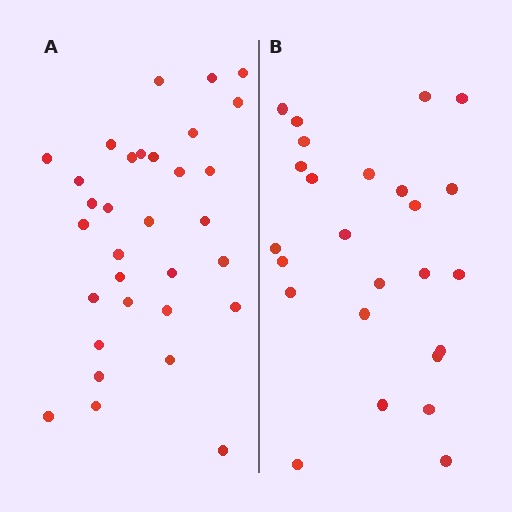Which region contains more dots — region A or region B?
Region A (the left region) has more dots.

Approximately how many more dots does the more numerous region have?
Region A has roughly 8 or so more dots than region B.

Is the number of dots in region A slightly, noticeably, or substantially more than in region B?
Region A has noticeably more, but not dramatically so. The ratio is roughly 1.3 to 1.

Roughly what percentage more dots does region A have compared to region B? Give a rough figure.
About 30% more.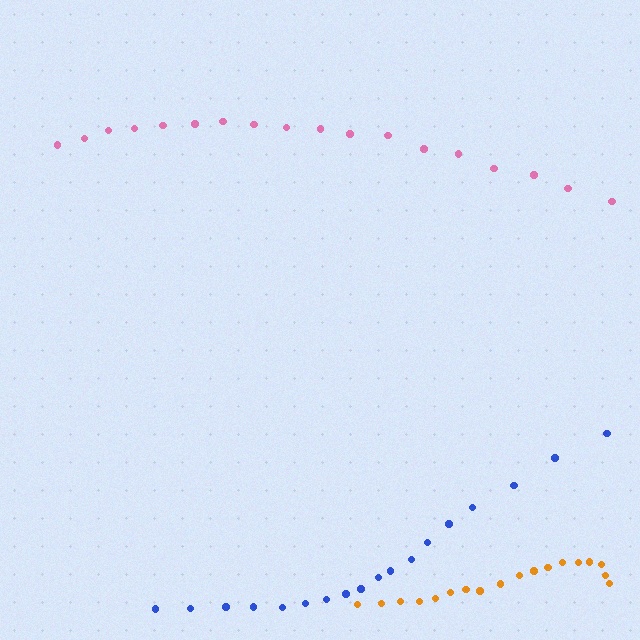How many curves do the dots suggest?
There are 3 distinct paths.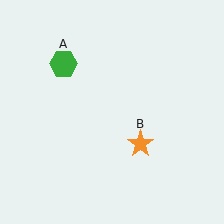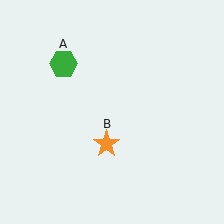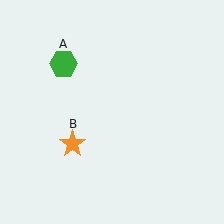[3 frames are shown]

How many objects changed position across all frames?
1 object changed position: orange star (object B).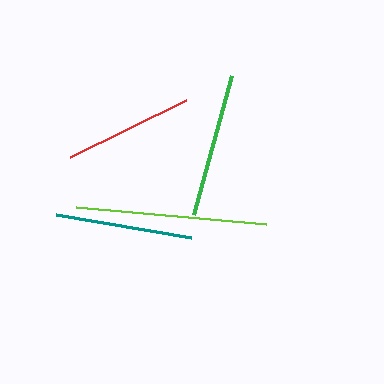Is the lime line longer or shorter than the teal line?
The lime line is longer than the teal line.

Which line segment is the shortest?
The red line is the shortest at approximately 129 pixels.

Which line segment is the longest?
The lime line is the longest at approximately 190 pixels.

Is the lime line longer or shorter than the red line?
The lime line is longer than the red line.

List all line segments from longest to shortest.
From longest to shortest: lime, green, teal, red.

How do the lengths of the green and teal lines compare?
The green and teal lines are approximately the same length.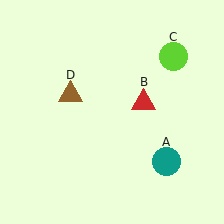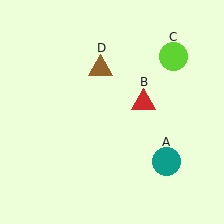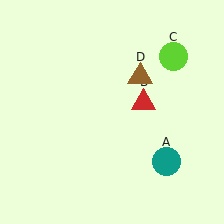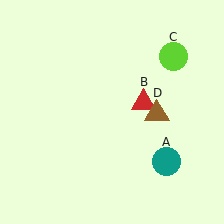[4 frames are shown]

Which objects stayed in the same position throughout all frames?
Teal circle (object A) and red triangle (object B) and lime circle (object C) remained stationary.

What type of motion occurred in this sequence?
The brown triangle (object D) rotated clockwise around the center of the scene.